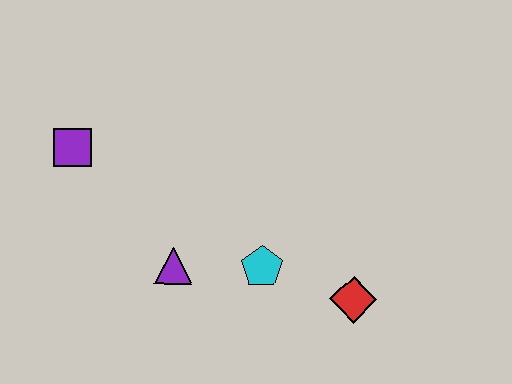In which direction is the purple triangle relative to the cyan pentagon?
The purple triangle is to the left of the cyan pentagon.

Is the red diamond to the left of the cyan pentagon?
No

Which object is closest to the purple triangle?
The cyan pentagon is closest to the purple triangle.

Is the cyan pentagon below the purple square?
Yes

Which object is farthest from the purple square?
The red diamond is farthest from the purple square.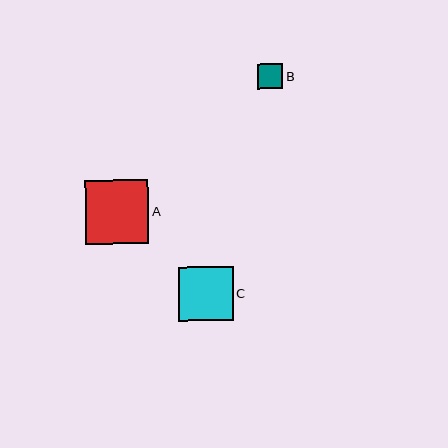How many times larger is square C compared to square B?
Square C is approximately 2.2 times the size of square B.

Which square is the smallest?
Square B is the smallest with a size of approximately 25 pixels.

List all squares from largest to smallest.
From largest to smallest: A, C, B.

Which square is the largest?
Square A is the largest with a size of approximately 64 pixels.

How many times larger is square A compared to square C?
Square A is approximately 1.2 times the size of square C.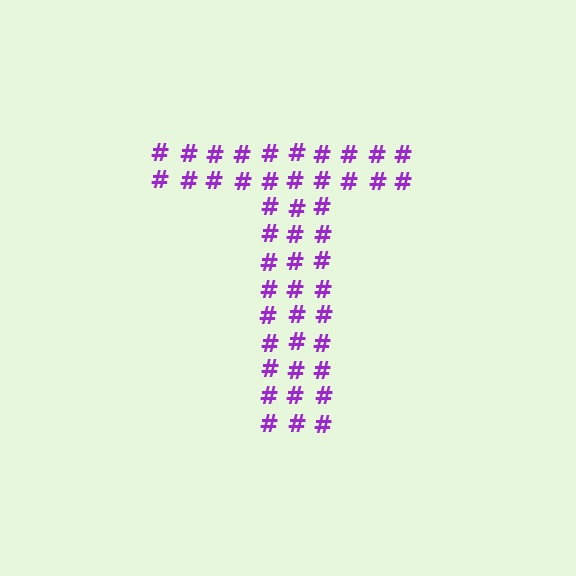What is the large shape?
The large shape is the letter T.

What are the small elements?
The small elements are hash symbols.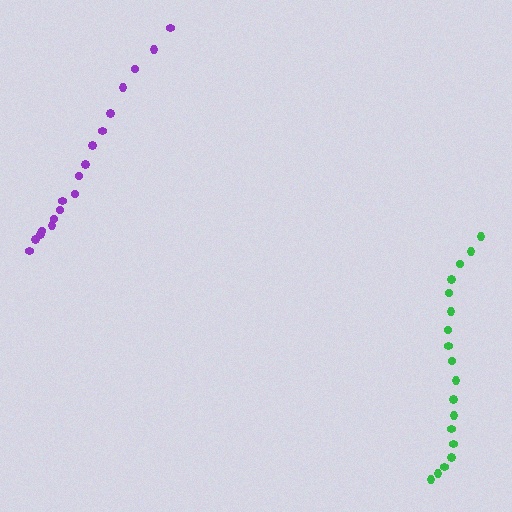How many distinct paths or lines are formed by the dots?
There are 2 distinct paths.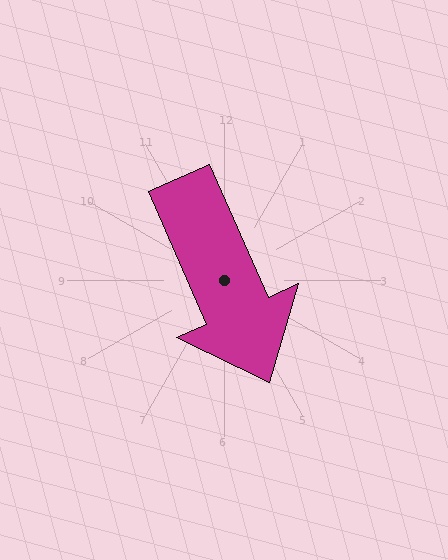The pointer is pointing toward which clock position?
Roughly 5 o'clock.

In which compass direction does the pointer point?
Southeast.